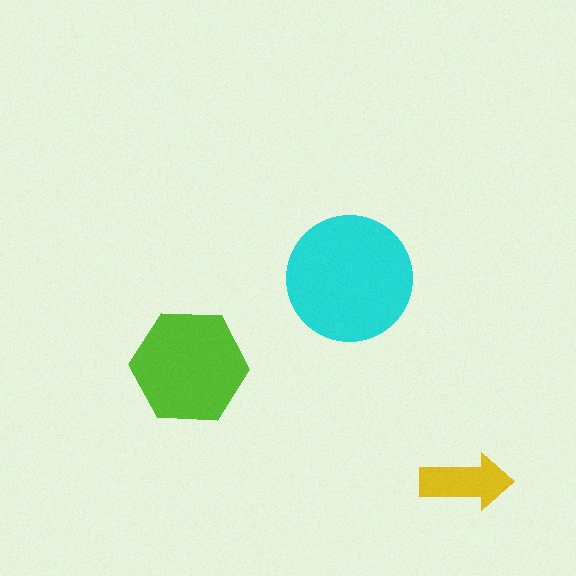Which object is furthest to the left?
The lime hexagon is leftmost.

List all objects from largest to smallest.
The cyan circle, the lime hexagon, the yellow arrow.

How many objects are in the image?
There are 3 objects in the image.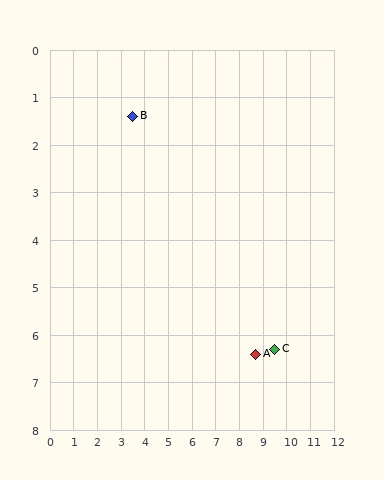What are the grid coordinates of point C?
Point C is at approximately (9.5, 6.3).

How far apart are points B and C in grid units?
Points B and C are about 7.7 grid units apart.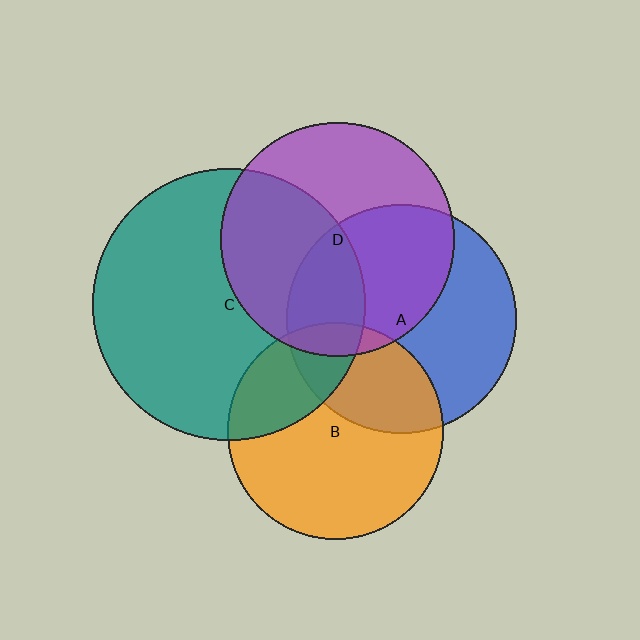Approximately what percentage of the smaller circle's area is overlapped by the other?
Approximately 25%.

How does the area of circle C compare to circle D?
Approximately 1.4 times.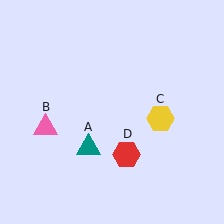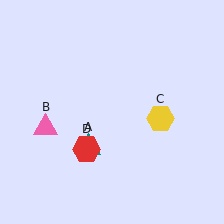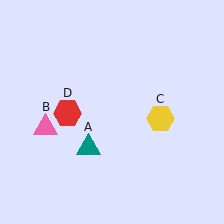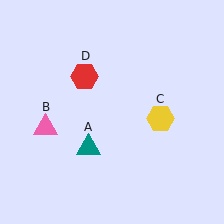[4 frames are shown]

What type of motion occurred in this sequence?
The red hexagon (object D) rotated clockwise around the center of the scene.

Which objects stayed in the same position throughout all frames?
Teal triangle (object A) and pink triangle (object B) and yellow hexagon (object C) remained stationary.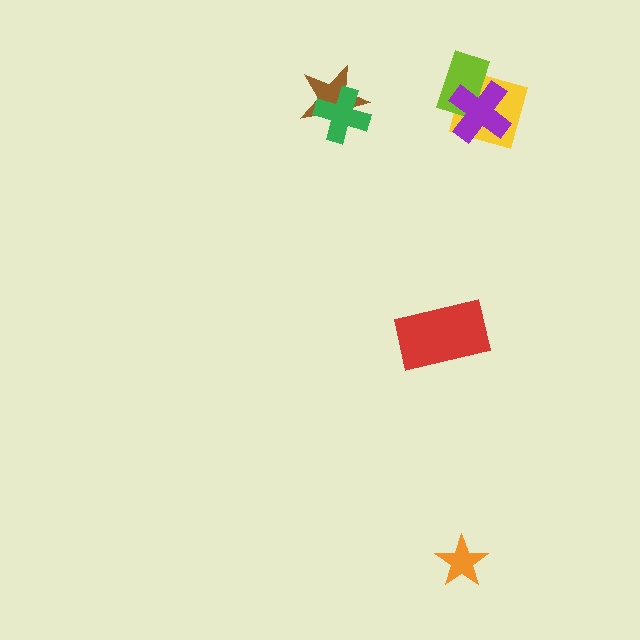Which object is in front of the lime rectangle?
The purple cross is in front of the lime rectangle.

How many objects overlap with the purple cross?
2 objects overlap with the purple cross.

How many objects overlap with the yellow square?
2 objects overlap with the yellow square.